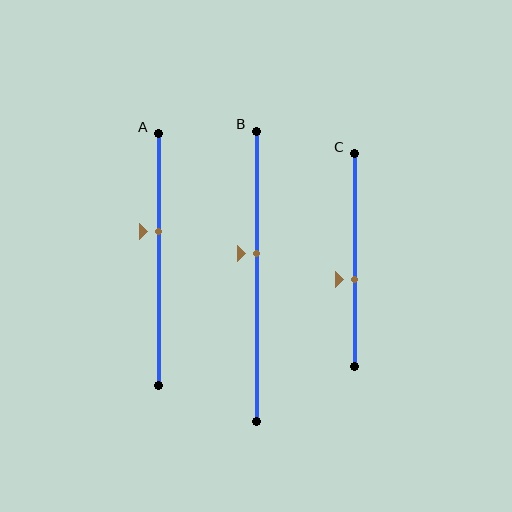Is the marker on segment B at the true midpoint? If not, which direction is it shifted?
No, the marker on segment B is shifted upward by about 8% of the segment length.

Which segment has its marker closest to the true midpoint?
Segment B has its marker closest to the true midpoint.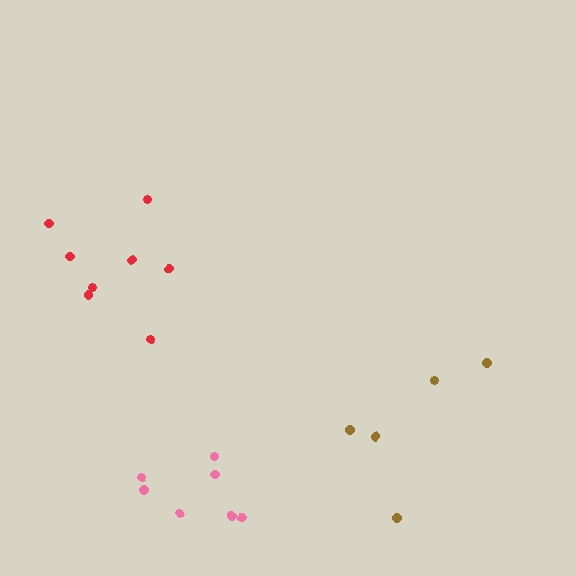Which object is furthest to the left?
The red cluster is leftmost.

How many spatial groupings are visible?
There are 3 spatial groupings.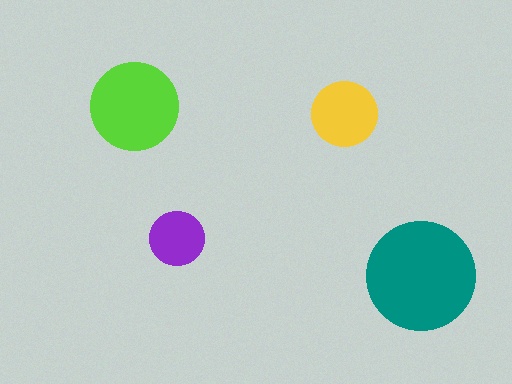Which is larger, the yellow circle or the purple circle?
The yellow one.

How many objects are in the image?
There are 4 objects in the image.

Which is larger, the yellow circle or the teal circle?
The teal one.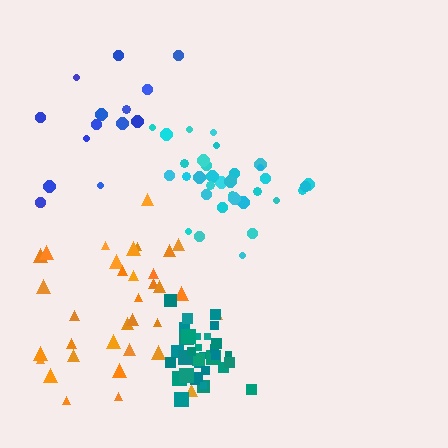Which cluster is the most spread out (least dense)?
Blue.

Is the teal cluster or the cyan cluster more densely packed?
Teal.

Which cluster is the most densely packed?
Teal.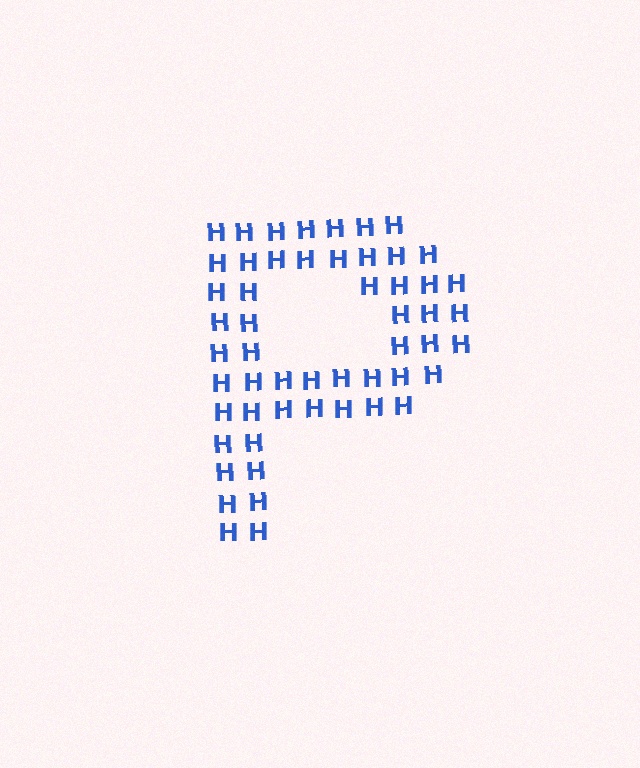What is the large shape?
The large shape is the letter P.